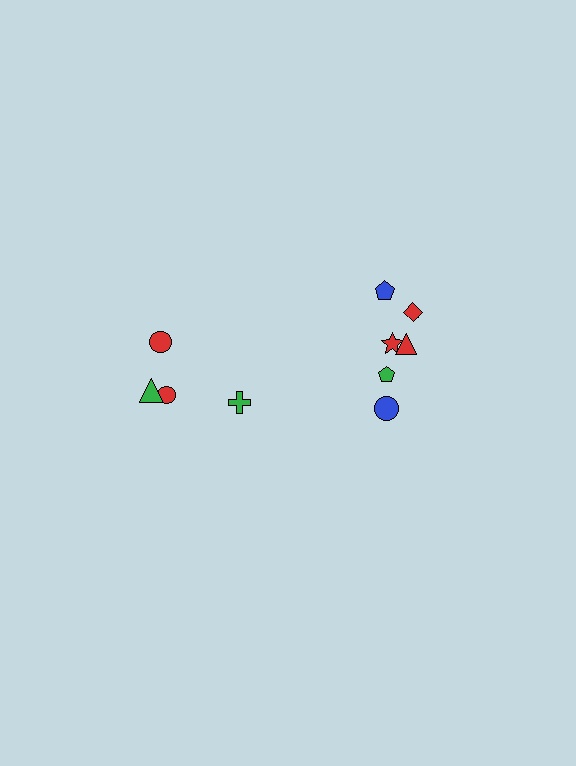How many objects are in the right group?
There are 6 objects.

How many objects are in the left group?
There are 4 objects.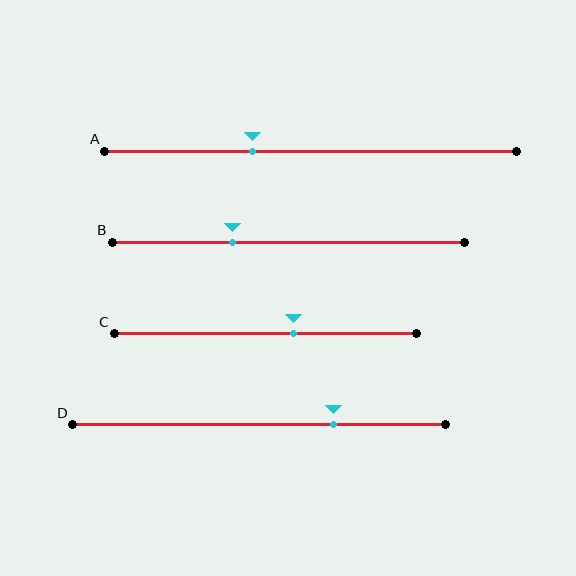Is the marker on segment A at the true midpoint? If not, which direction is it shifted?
No, the marker on segment A is shifted to the left by about 14% of the segment length.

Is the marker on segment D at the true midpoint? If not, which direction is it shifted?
No, the marker on segment D is shifted to the right by about 20% of the segment length.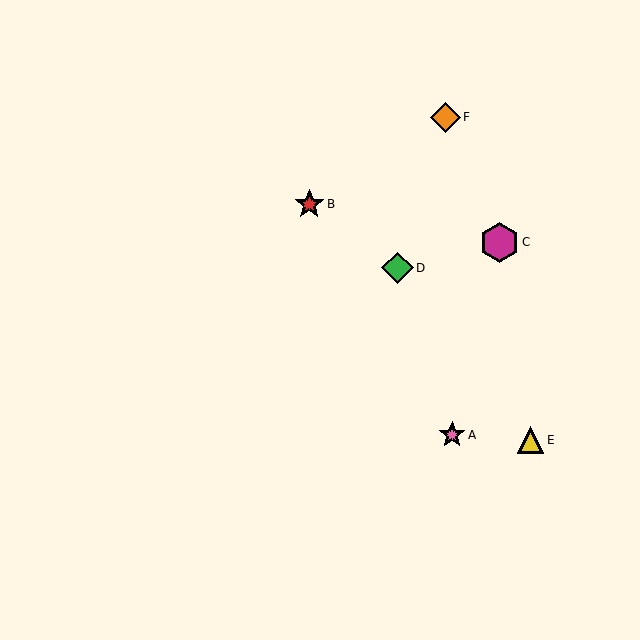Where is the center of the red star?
The center of the red star is at (309, 204).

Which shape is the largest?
The magenta hexagon (labeled C) is the largest.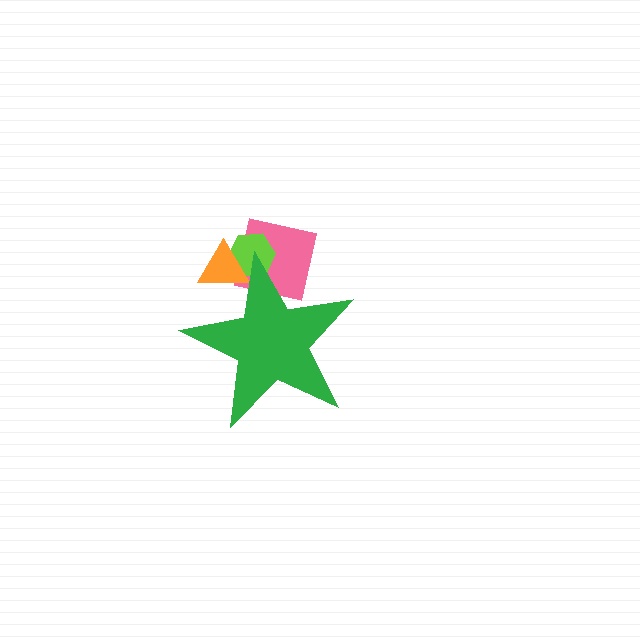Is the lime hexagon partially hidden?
Yes, the lime hexagon is partially hidden behind the green star.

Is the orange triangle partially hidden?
Yes, the orange triangle is partially hidden behind the green star.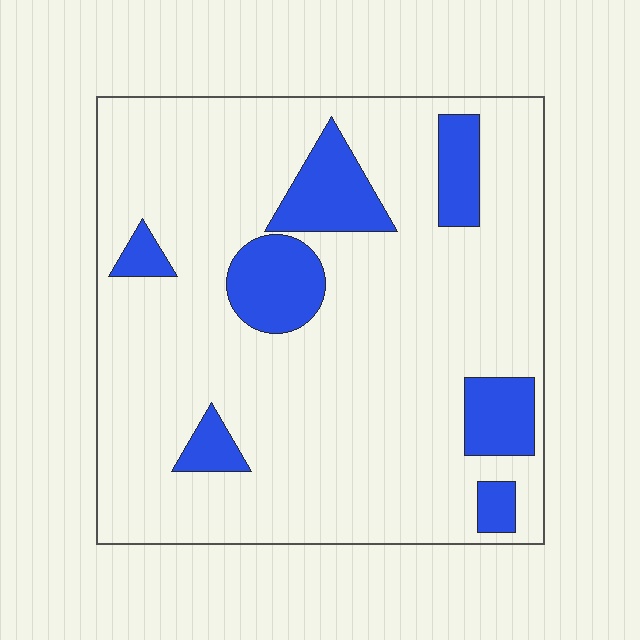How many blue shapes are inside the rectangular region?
7.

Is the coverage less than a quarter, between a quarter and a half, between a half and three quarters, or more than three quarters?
Less than a quarter.